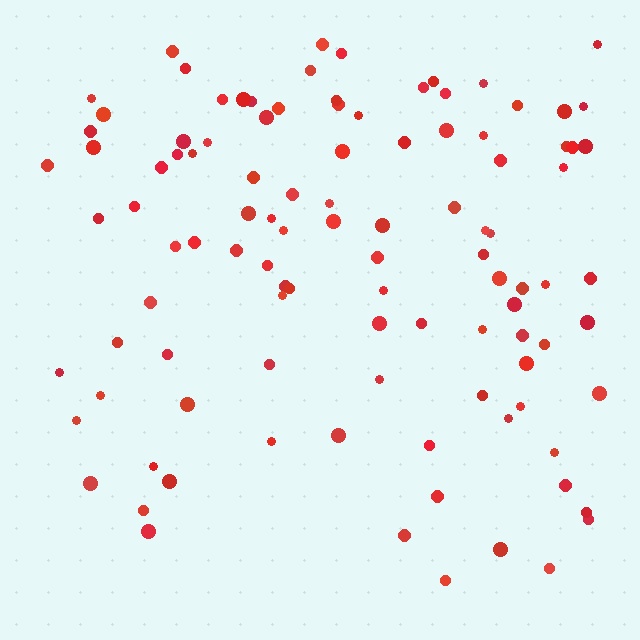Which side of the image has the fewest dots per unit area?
The bottom.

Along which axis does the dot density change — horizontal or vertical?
Vertical.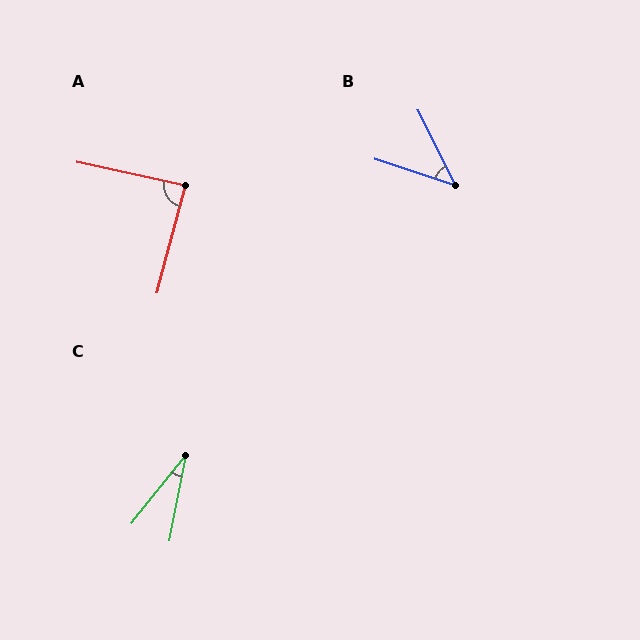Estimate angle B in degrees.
Approximately 46 degrees.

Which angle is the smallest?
C, at approximately 28 degrees.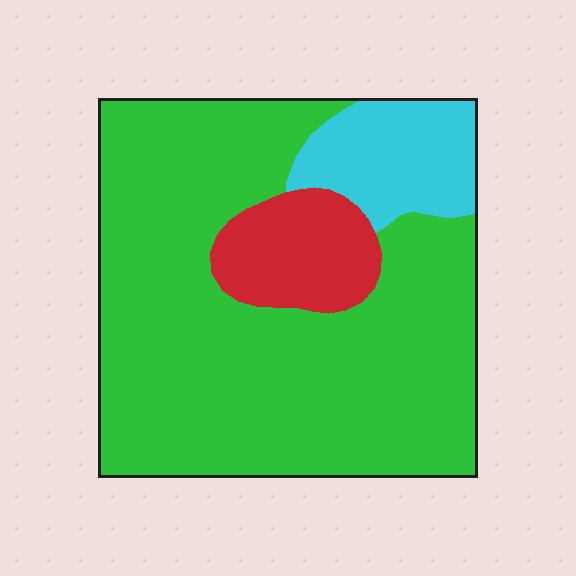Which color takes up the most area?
Green, at roughly 75%.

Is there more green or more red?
Green.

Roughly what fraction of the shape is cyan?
Cyan covers about 15% of the shape.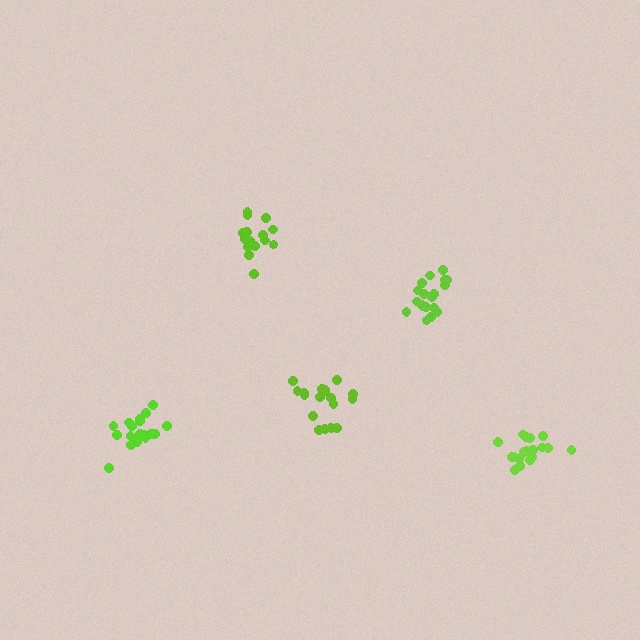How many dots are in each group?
Group 1: 16 dots, Group 2: 19 dots, Group 3: 20 dots, Group 4: 18 dots, Group 5: 18 dots (91 total).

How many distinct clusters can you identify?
There are 5 distinct clusters.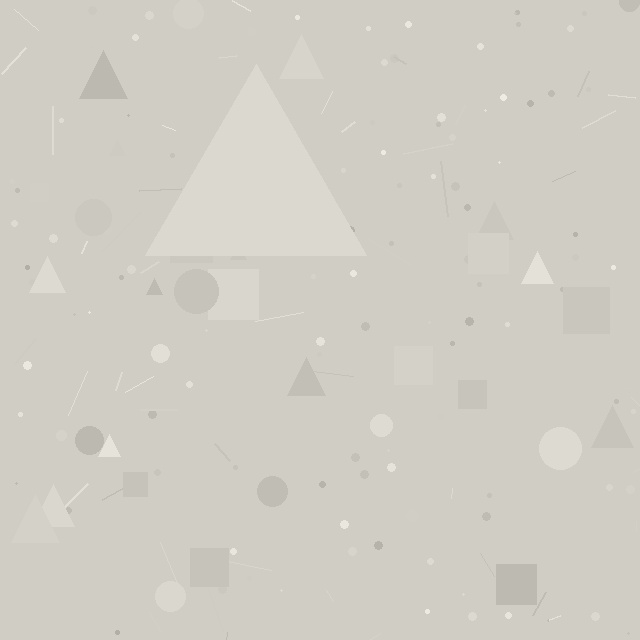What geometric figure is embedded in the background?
A triangle is embedded in the background.